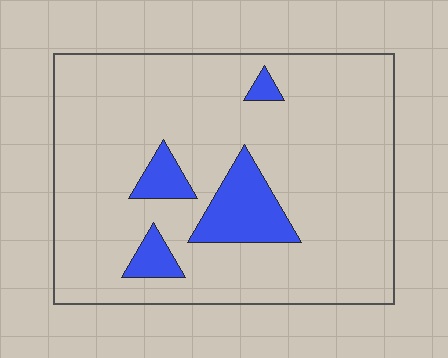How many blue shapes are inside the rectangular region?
4.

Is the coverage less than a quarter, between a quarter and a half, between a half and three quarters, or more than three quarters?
Less than a quarter.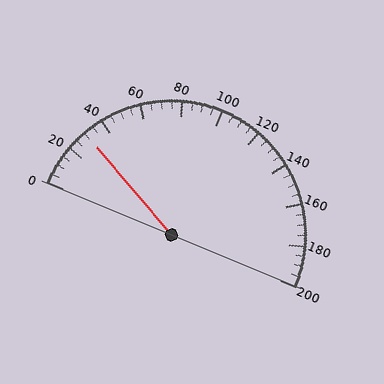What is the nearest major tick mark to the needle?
The nearest major tick mark is 40.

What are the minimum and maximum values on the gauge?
The gauge ranges from 0 to 200.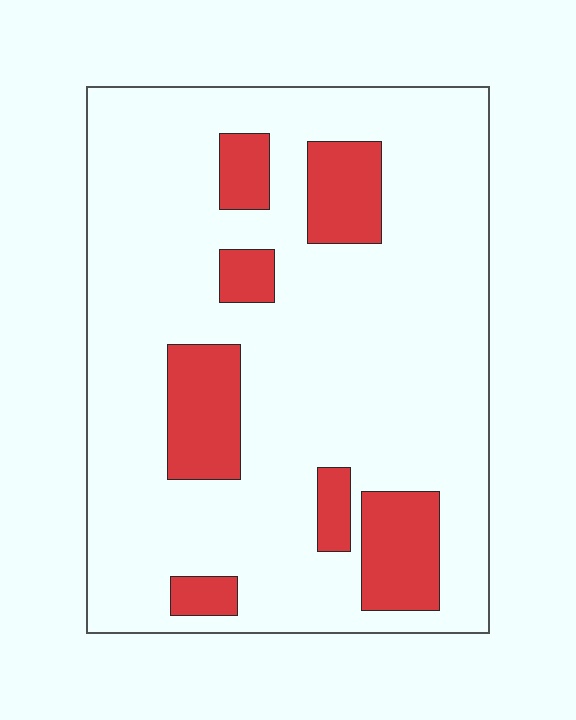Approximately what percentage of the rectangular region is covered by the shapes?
Approximately 20%.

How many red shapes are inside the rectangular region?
7.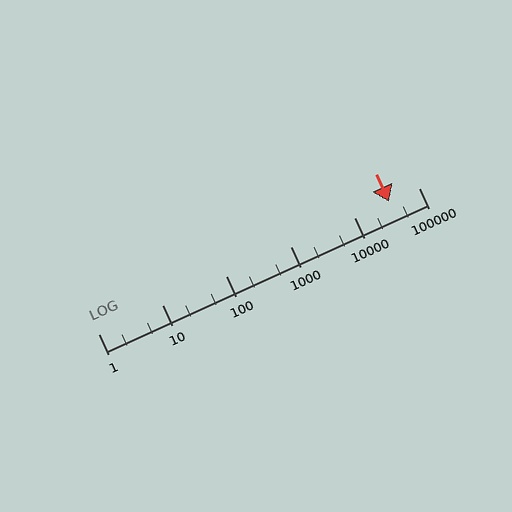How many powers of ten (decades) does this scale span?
The scale spans 5 decades, from 1 to 100000.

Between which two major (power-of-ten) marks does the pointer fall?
The pointer is between 10000 and 100000.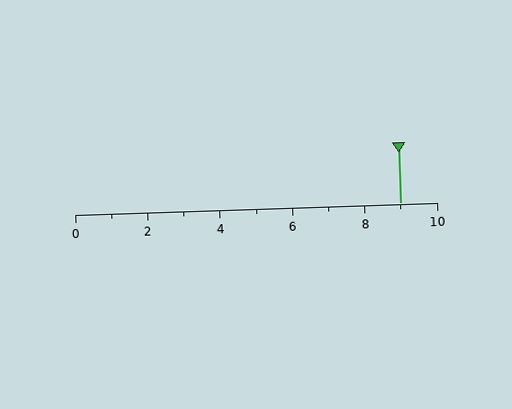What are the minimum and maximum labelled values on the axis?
The axis runs from 0 to 10.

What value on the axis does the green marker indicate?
The marker indicates approximately 9.